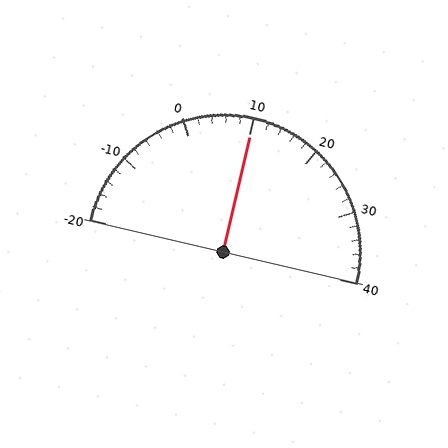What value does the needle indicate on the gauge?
The needle indicates approximately 10.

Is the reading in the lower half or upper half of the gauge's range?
The reading is in the upper half of the range (-20 to 40).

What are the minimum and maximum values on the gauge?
The gauge ranges from -20 to 40.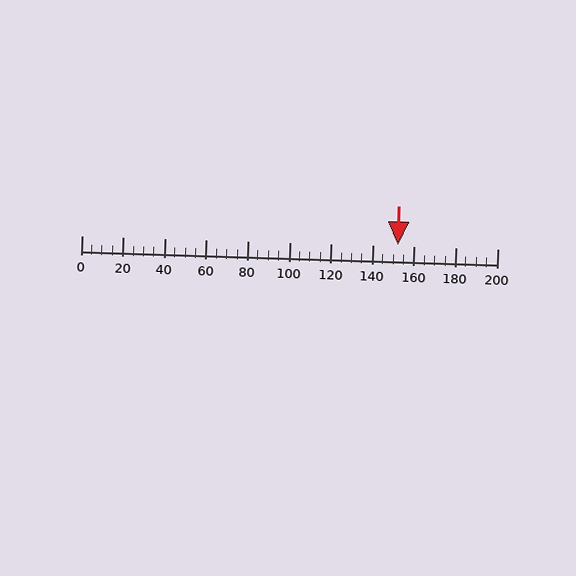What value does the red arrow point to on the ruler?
The red arrow points to approximately 152.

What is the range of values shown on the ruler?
The ruler shows values from 0 to 200.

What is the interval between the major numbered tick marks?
The major tick marks are spaced 20 units apart.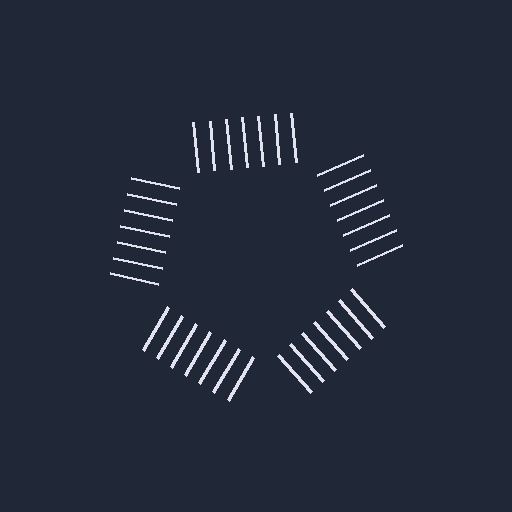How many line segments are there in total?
35 — 7 along each of the 5 edges.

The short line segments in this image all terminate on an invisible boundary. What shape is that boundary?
An illusory pentagon — the line segments terminate on its edges but no continuous stroke is drawn.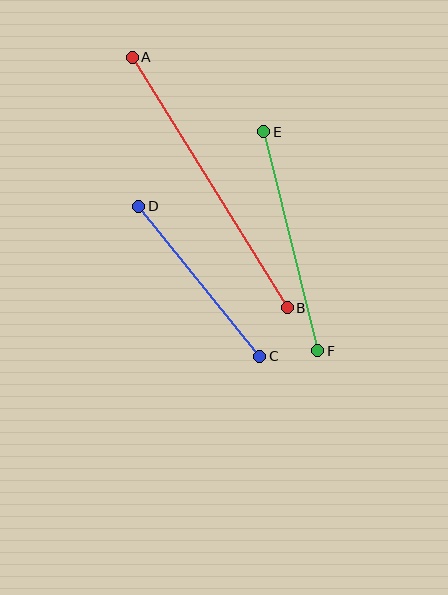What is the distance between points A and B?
The distance is approximately 295 pixels.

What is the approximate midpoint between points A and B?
The midpoint is at approximately (210, 183) pixels.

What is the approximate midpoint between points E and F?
The midpoint is at approximately (291, 241) pixels.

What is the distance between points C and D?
The distance is approximately 193 pixels.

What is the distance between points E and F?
The distance is approximately 225 pixels.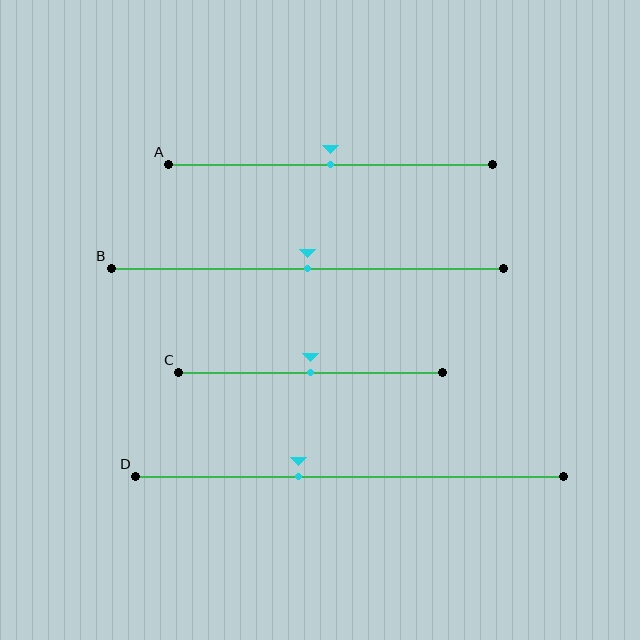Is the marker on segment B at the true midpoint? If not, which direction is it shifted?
Yes, the marker on segment B is at the true midpoint.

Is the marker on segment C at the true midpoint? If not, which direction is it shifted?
Yes, the marker on segment C is at the true midpoint.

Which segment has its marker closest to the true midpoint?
Segment A has its marker closest to the true midpoint.